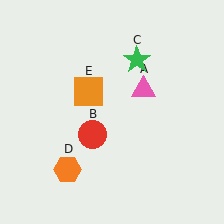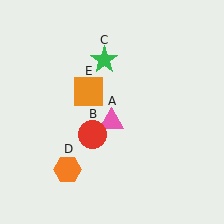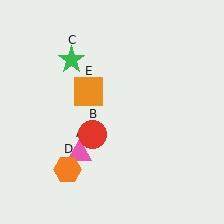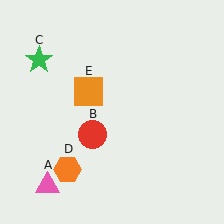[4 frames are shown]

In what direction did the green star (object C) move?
The green star (object C) moved left.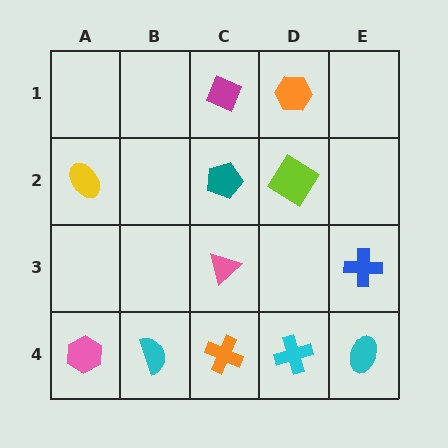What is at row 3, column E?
A blue cross.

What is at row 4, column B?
A cyan semicircle.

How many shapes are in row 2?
3 shapes.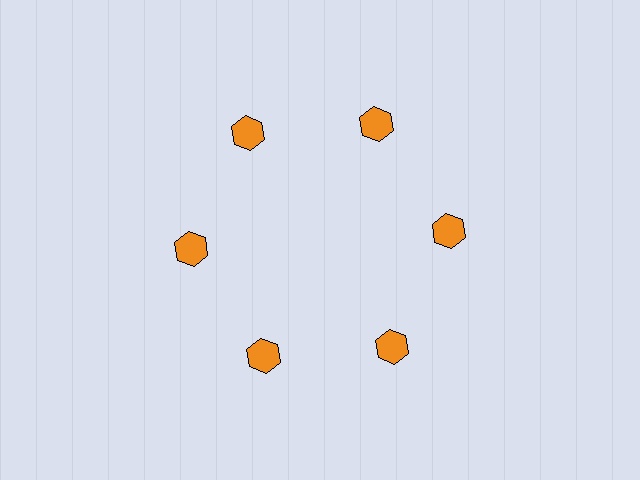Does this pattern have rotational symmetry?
Yes, this pattern has 6-fold rotational symmetry. It looks the same after rotating 60 degrees around the center.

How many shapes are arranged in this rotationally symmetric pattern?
There are 6 shapes, arranged in 6 groups of 1.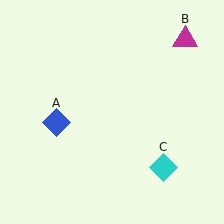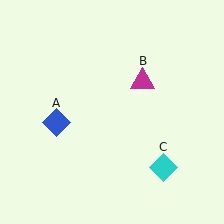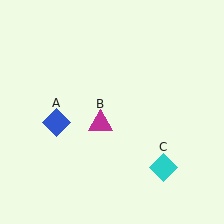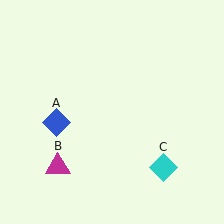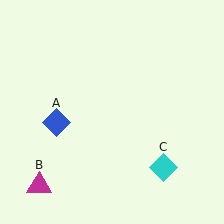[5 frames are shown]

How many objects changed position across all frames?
1 object changed position: magenta triangle (object B).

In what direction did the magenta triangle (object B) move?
The magenta triangle (object B) moved down and to the left.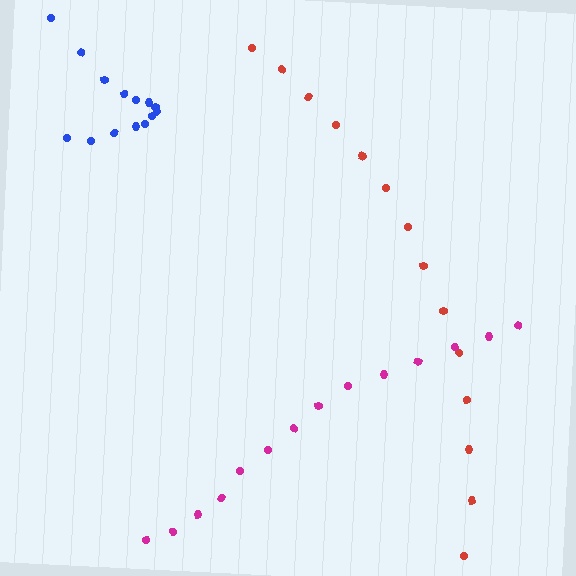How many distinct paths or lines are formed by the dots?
There are 3 distinct paths.